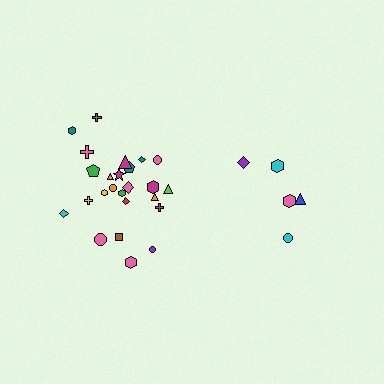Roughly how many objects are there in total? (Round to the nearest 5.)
Roughly 30 objects in total.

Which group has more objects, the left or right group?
The left group.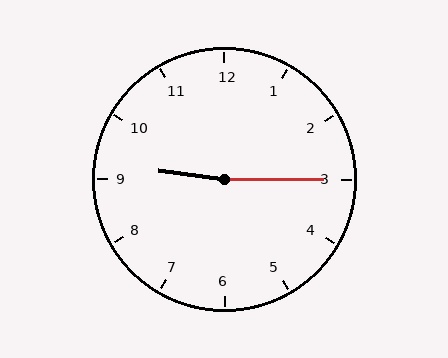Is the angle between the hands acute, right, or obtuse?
It is obtuse.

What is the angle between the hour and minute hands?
Approximately 172 degrees.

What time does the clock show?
9:15.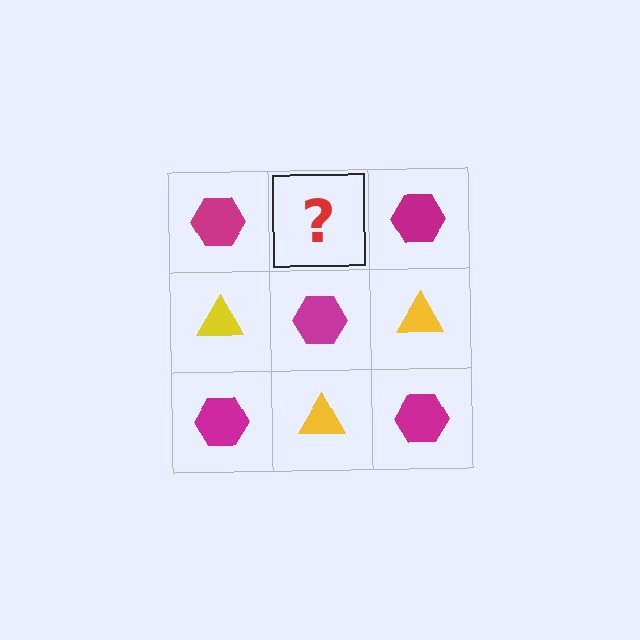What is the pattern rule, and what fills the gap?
The rule is that it alternates magenta hexagon and yellow triangle in a checkerboard pattern. The gap should be filled with a yellow triangle.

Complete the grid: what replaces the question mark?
The question mark should be replaced with a yellow triangle.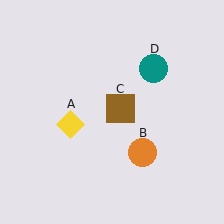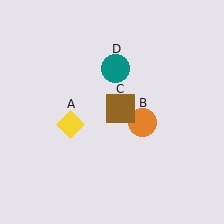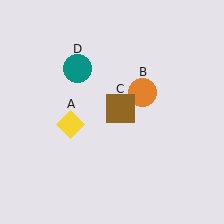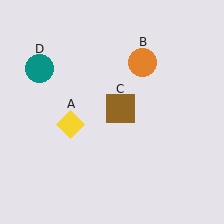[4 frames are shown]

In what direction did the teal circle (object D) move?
The teal circle (object D) moved left.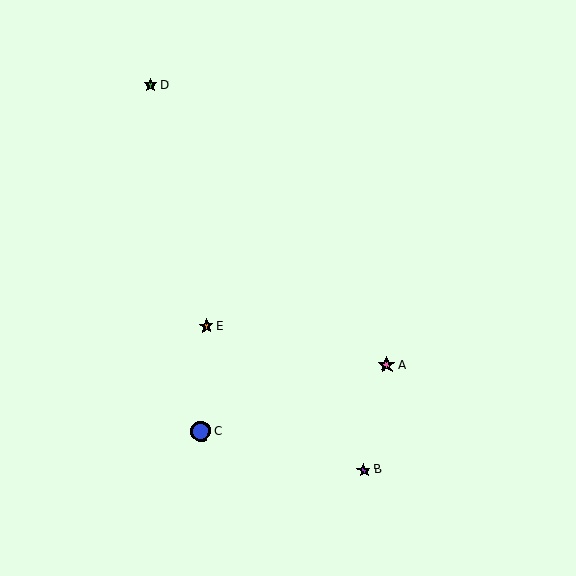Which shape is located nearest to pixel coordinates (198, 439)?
The blue circle (labeled C) at (201, 431) is nearest to that location.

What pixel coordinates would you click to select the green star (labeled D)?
Click at (150, 85) to select the green star D.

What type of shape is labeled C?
Shape C is a blue circle.